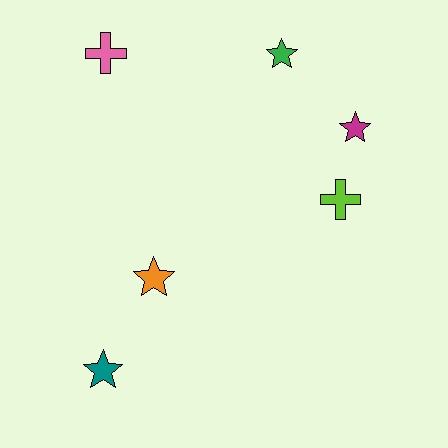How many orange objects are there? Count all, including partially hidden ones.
There is 1 orange object.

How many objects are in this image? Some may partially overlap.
There are 6 objects.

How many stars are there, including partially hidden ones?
There are 4 stars.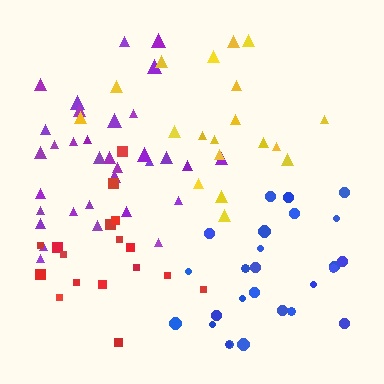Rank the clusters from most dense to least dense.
purple, red, blue, yellow.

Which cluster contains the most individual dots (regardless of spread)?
Purple (33).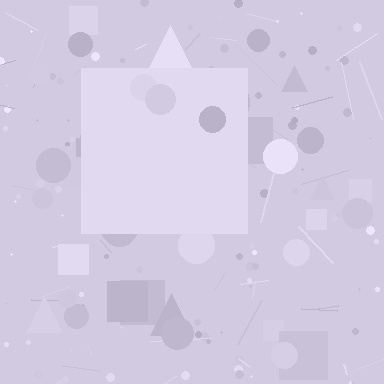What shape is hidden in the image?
A square is hidden in the image.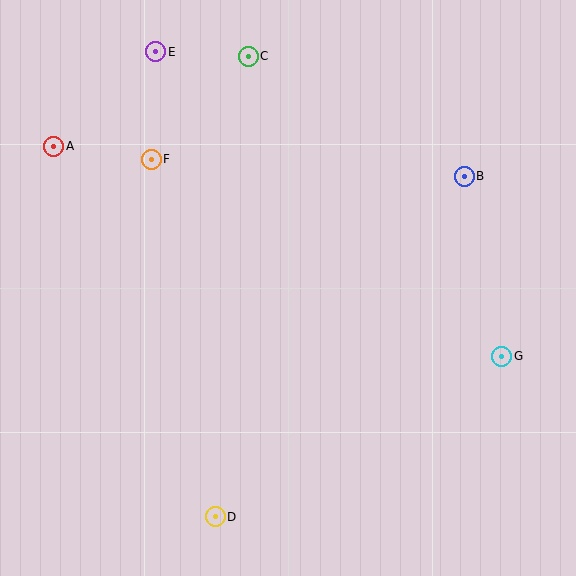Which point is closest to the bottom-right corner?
Point G is closest to the bottom-right corner.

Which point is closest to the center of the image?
Point F at (151, 159) is closest to the center.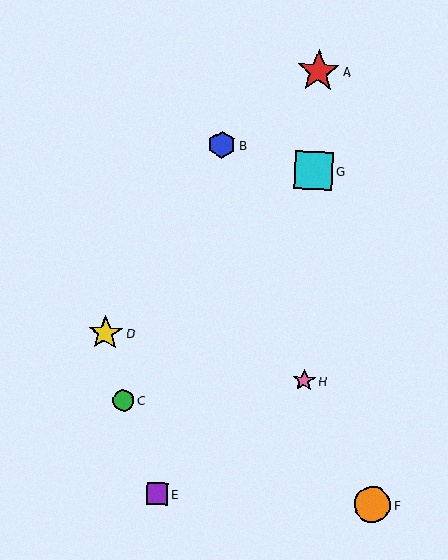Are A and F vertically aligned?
No, A is at x≈318 and F is at x≈372.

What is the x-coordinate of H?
Object H is at x≈304.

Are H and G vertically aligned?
Yes, both are at x≈304.